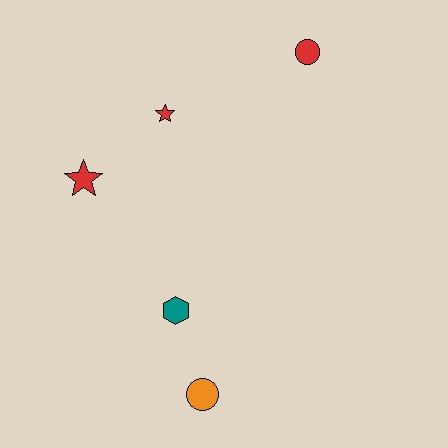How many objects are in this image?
There are 5 objects.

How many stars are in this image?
There are 2 stars.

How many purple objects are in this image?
There are no purple objects.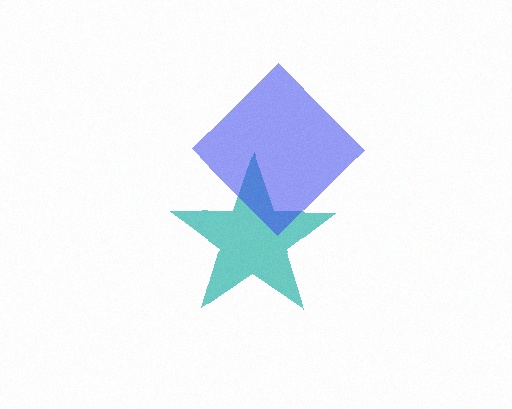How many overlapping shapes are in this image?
There are 2 overlapping shapes in the image.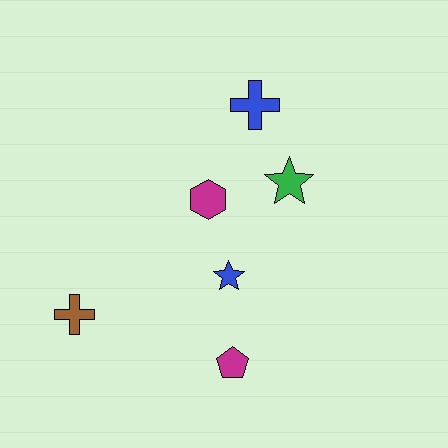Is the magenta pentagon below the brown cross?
Yes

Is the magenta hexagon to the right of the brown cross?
Yes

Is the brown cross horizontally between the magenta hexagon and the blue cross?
No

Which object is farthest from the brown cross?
The blue cross is farthest from the brown cross.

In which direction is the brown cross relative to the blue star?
The brown cross is to the left of the blue star.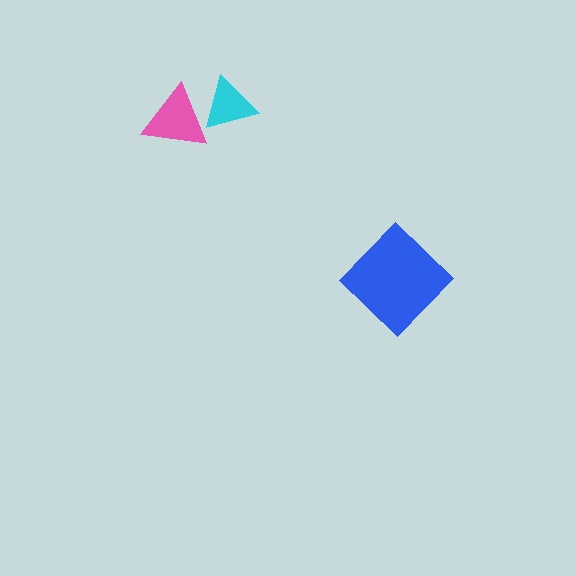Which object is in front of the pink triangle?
The cyan triangle is in front of the pink triangle.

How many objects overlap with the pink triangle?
1 object overlaps with the pink triangle.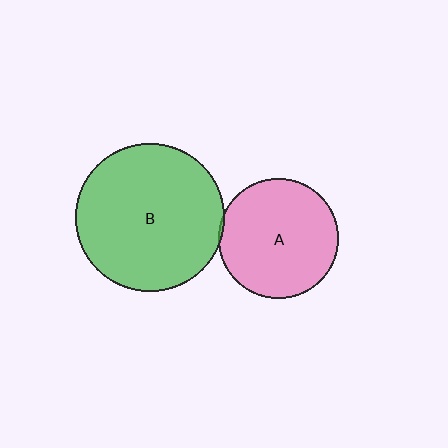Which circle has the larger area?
Circle B (green).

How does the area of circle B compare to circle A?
Approximately 1.5 times.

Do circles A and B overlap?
Yes.